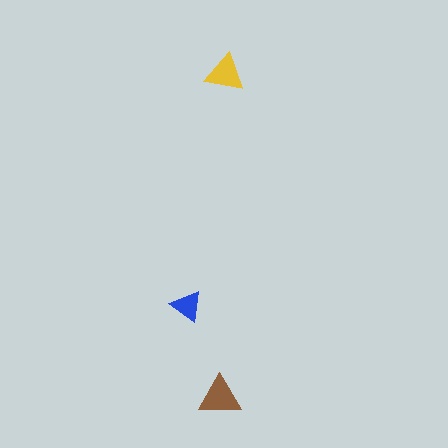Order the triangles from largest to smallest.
the brown one, the yellow one, the blue one.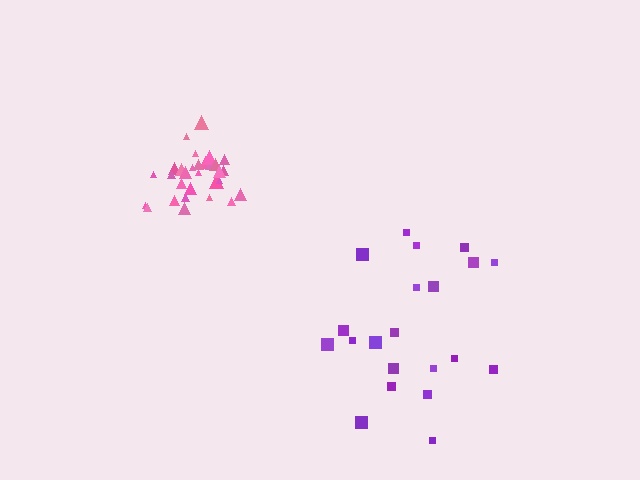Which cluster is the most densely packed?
Pink.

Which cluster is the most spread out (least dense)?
Purple.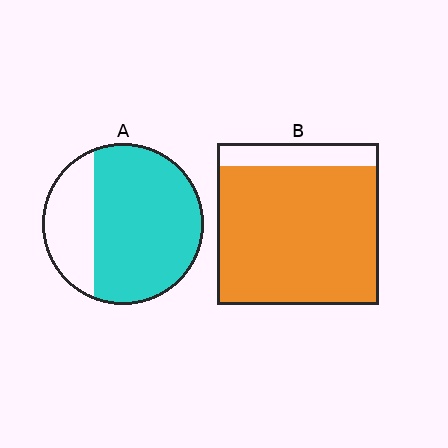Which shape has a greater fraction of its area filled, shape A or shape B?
Shape B.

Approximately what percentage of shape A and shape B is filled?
A is approximately 70% and B is approximately 85%.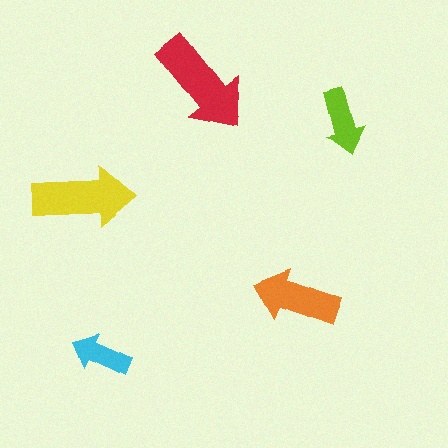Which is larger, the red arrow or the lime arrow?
The red one.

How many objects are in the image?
There are 5 objects in the image.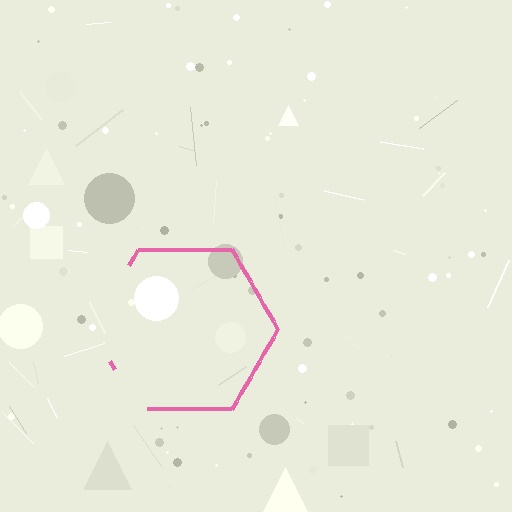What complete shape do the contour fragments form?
The contour fragments form a hexagon.